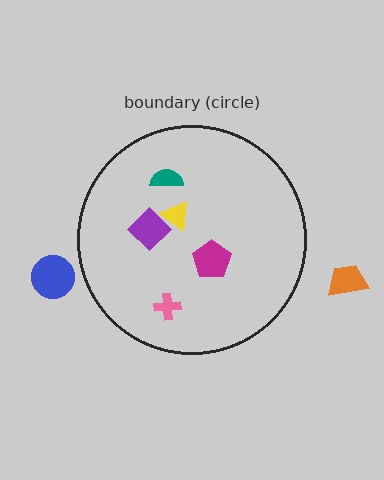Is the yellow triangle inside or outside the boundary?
Inside.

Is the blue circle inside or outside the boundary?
Outside.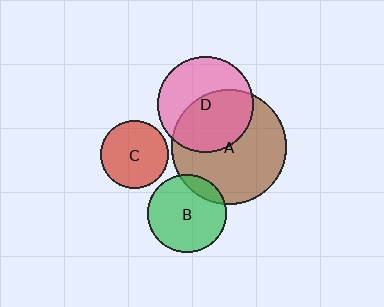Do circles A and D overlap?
Yes.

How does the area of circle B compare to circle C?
Approximately 1.4 times.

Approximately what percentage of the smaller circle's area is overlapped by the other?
Approximately 50%.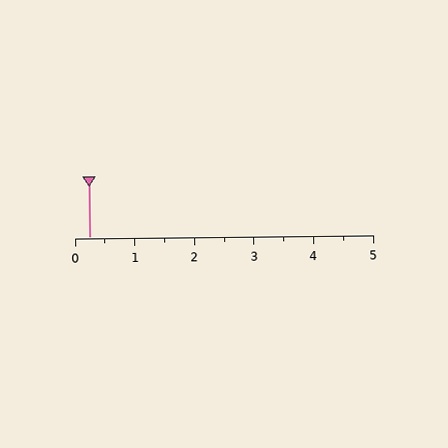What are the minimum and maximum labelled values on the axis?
The axis runs from 0 to 5.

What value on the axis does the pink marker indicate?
The marker indicates approximately 0.2.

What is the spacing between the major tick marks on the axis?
The major ticks are spaced 1 apart.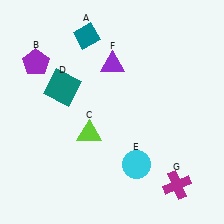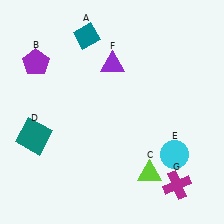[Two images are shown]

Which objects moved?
The objects that moved are: the lime triangle (C), the teal square (D), the cyan circle (E).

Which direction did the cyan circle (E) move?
The cyan circle (E) moved right.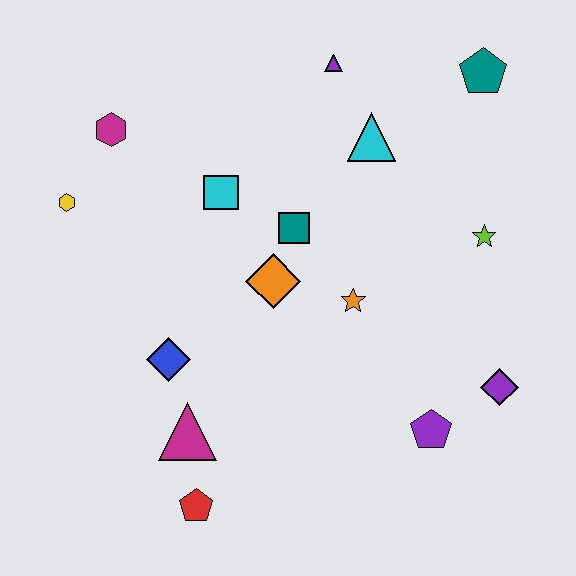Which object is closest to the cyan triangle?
The purple triangle is closest to the cyan triangle.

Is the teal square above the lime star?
Yes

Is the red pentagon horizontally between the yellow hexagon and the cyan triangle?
Yes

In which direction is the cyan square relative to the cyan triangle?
The cyan square is to the left of the cyan triangle.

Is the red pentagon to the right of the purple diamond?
No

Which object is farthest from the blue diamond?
The teal pentagon is farthest from the blue diamond.